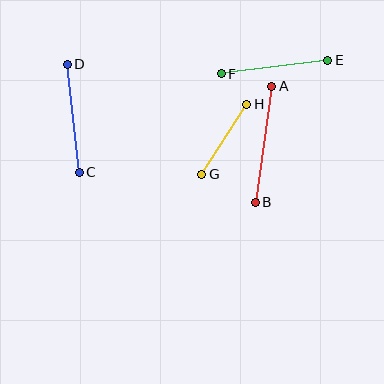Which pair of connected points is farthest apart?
Points A and B are farthest apart.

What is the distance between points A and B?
The distance is approximately 117 pixels.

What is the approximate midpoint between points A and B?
The midpoint is at approximately (264, 144) pixels.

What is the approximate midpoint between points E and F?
The midpoint is at approximately (275, 67) pixels.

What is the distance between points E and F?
The distance is approximately 107 pixels.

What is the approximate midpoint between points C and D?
The midpoint is at approximately (73, 118) pixels.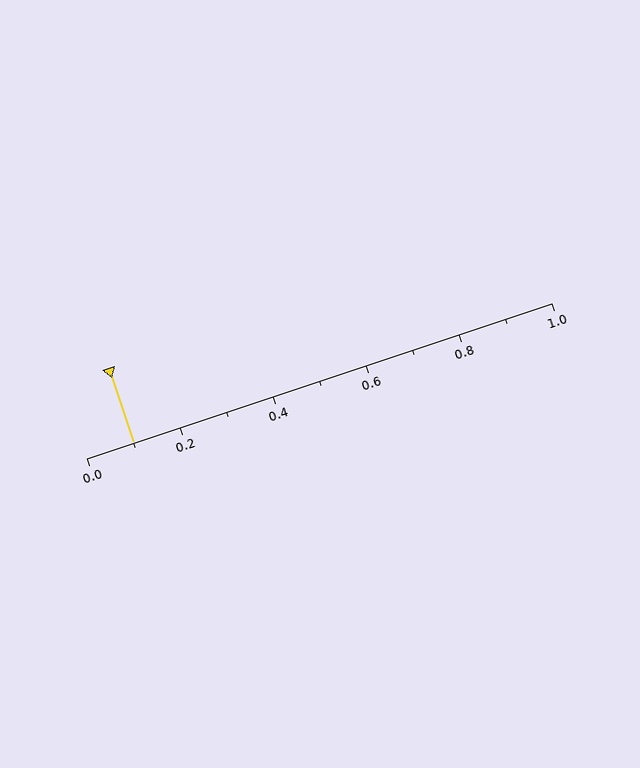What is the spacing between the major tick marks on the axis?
The major ticks are spaced 0.2 apart.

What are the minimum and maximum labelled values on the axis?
The axis runs from 0.0 to 1.0.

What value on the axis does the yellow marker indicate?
The marker indicates approximately 0.1.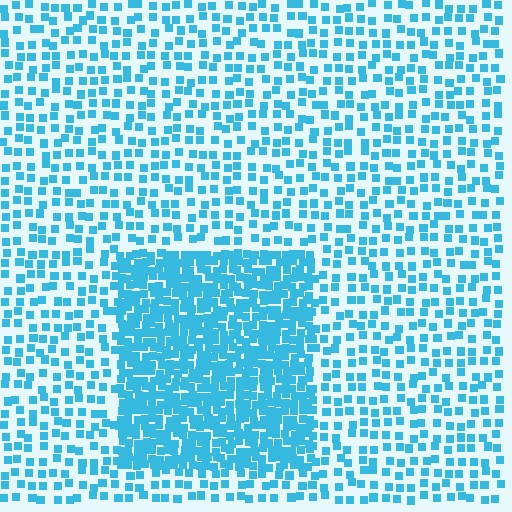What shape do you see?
I see a rectangle.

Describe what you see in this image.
The image contains small cyan elements arranged at two different densities. A rectangle-shaped region is visible where the elements are more densely packed than the surrounding area.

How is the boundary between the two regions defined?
The boundary is defined by a change in element density (approximately 2.5x ratio). All elements are the same color, size, and shape.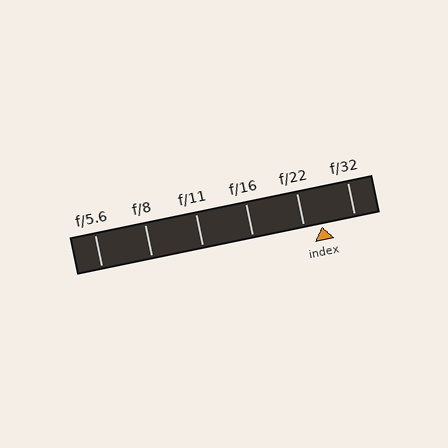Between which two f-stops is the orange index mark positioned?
The index mark is between f/22 and f/32.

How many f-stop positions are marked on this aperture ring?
There are 6 f-stop positions marked.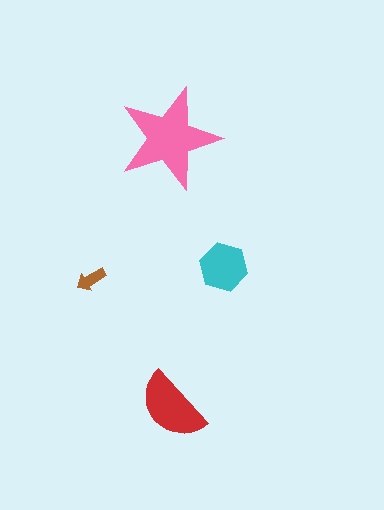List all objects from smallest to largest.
The brown arrow, the cyan hexagon, the red semicircle, the pink star.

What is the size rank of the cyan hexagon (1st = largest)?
3rd.